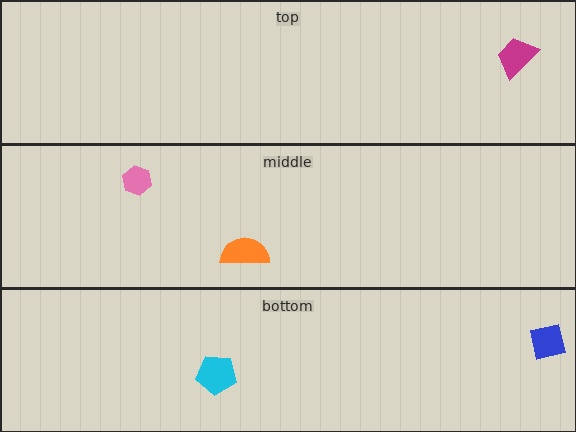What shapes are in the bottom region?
The blue square, the cyan pentagon.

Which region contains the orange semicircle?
The middle region.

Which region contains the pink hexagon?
The middle region.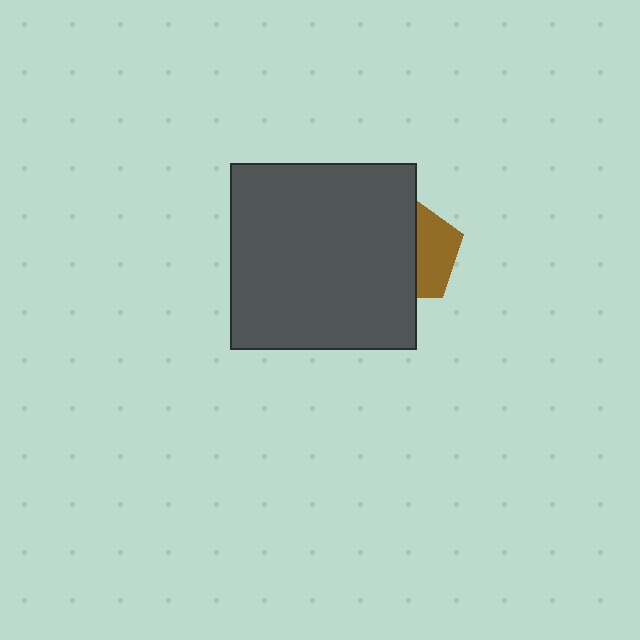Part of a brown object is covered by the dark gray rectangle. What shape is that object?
It is a pentagon.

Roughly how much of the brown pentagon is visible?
A small part of it is visible (roughly 40%).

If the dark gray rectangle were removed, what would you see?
You would see the complete brown pentagon.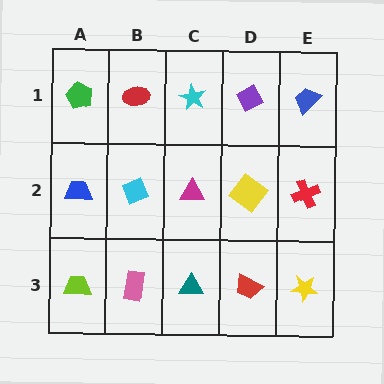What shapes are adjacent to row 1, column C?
A magenta triangle (row 2, column C), a red ellipse (row 1, column B), a purple diamond (row 1, column D).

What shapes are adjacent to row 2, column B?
A red ellipse (row 1, column B), a pink rectangle (row 3, column B), a blue trapezoid (row 2, column A), a magenta triangle (row 2, column C).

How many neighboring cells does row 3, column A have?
2.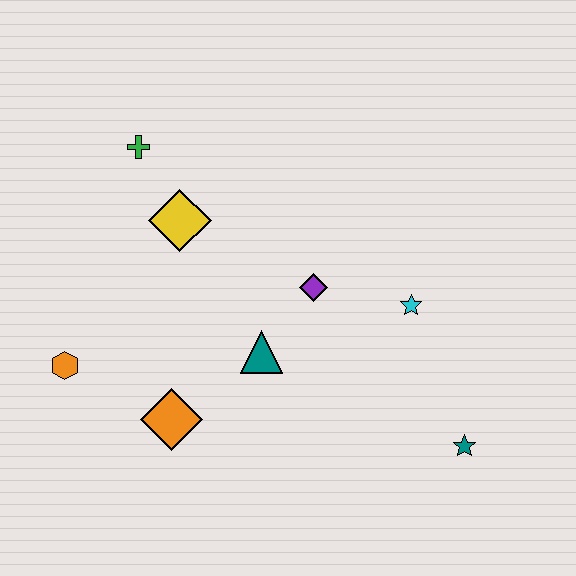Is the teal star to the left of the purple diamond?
No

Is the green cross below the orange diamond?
No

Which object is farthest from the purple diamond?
The orange hexagon is farthest from the purple diamond.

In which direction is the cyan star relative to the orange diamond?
The cyan star is to the right of the orange diamond.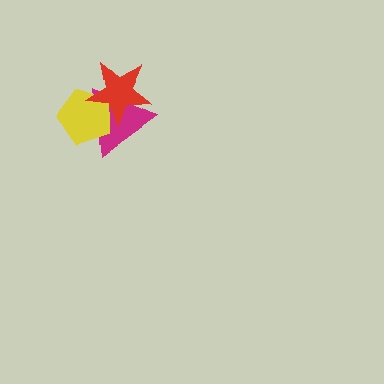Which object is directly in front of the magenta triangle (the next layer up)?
The yellow pentagon is directly in front of the magenta triangle.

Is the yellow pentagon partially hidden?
Yes, it is partially covered by another shape.